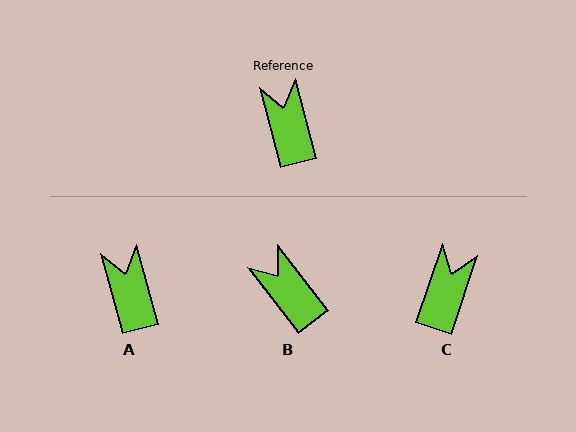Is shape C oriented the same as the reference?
No, it is off by about 34 degrees.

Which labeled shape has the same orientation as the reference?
A.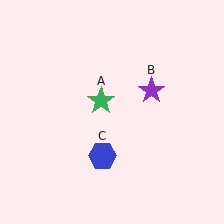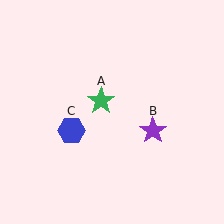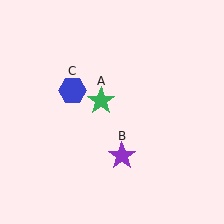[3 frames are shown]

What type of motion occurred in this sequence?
The purple star (object B), blue hexagon (object C) rotated clockwise around the center of the scene.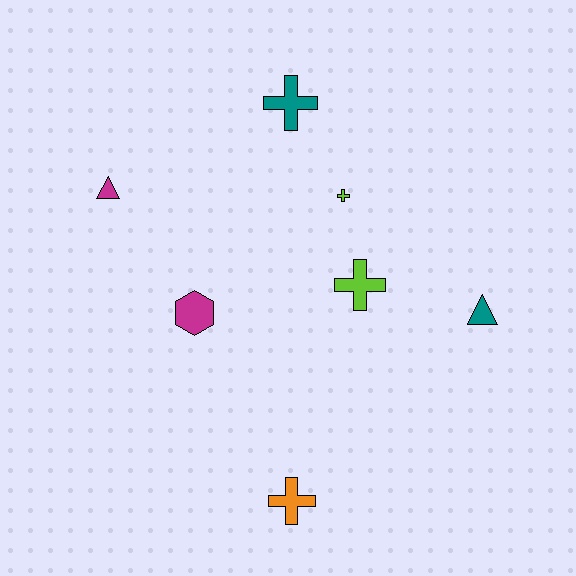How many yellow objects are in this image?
There are no yellow objects.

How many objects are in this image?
There are 7 objects.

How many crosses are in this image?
There are 4 crosses.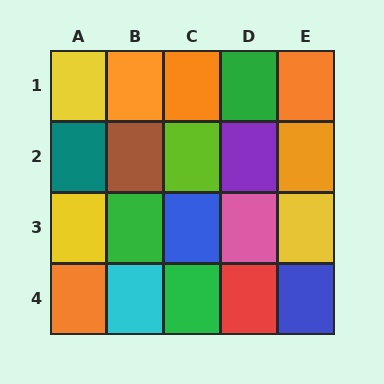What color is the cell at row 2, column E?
Orange.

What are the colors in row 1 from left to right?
Yellow, orange, orange, green, orange.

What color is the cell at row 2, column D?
Purple.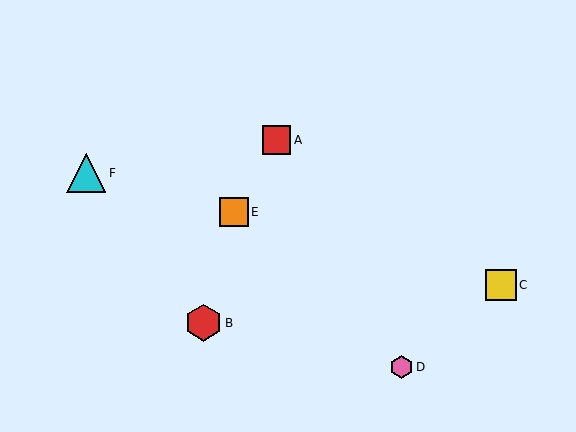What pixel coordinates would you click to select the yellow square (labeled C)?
Click at (501, 285) to select the yellow square C.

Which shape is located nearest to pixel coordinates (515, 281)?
The yellow square (labeled C) at (501, 285) is nearest to that location.